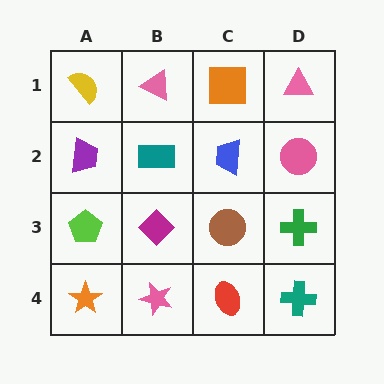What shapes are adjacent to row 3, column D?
A pink circle (row 2, column D), a teal cross (row 4, column D), a brown circle (row 3, column C).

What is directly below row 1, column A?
A purple trapezoid.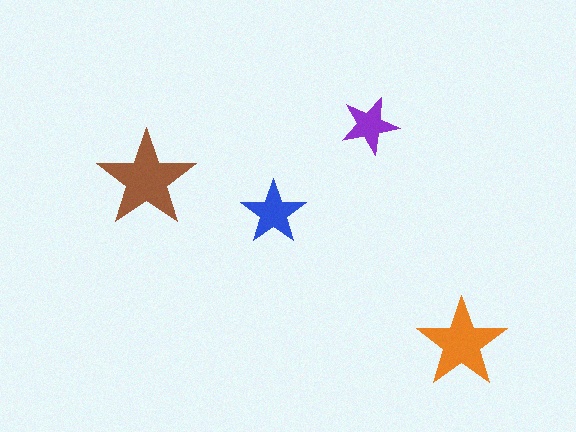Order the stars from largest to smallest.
the brown one, the orange one, the blue one, the purple one.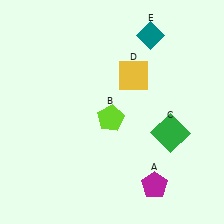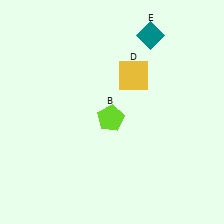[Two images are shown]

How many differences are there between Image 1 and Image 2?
There are 2 differences between the two images.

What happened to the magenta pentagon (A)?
The magenta pentagon (A) was removed in Image 2. It was in the bottom-right area of Image 1.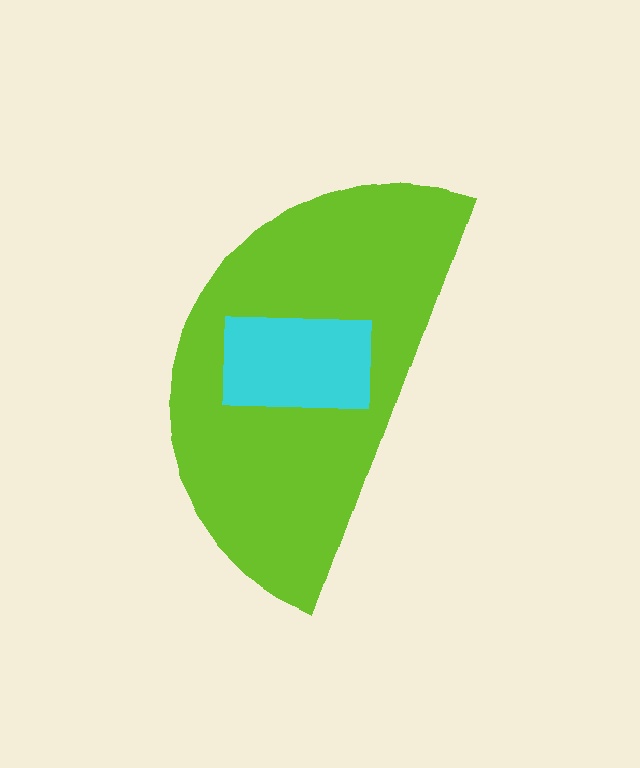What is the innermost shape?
The cyan rectangle.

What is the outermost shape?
The lime semicircle.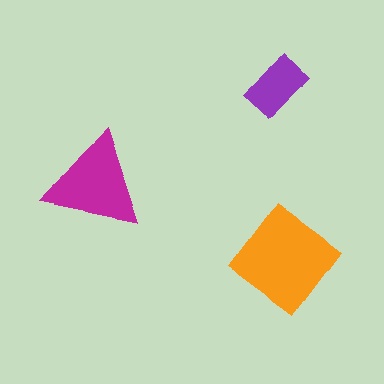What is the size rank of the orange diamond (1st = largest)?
1st.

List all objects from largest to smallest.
The orange diamond, the magenta triangle, the purple rectangle.